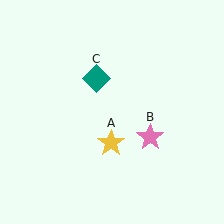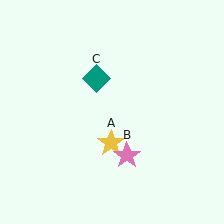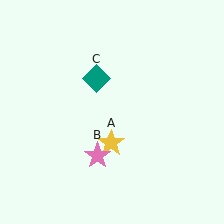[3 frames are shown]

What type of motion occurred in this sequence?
The pink star (object B) rotated clockwise around the center of the scene.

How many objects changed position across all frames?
1 object changed position: pink star (object B).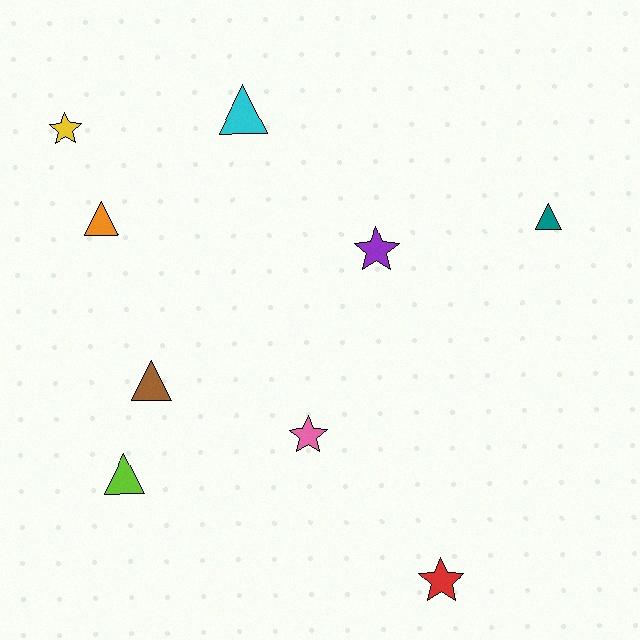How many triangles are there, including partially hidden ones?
There are 5 triangles.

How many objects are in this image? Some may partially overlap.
There are 9 objects.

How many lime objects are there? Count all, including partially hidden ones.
There is 1 lime object.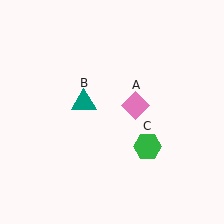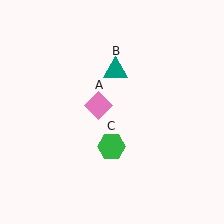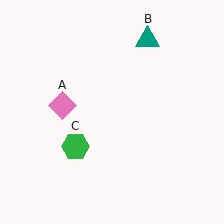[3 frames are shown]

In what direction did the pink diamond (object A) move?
The pink diamond (object A) moved left.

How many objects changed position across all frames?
3 objects changed position: pink diamond (object A), teal triangle (object B), green hexagon (object C).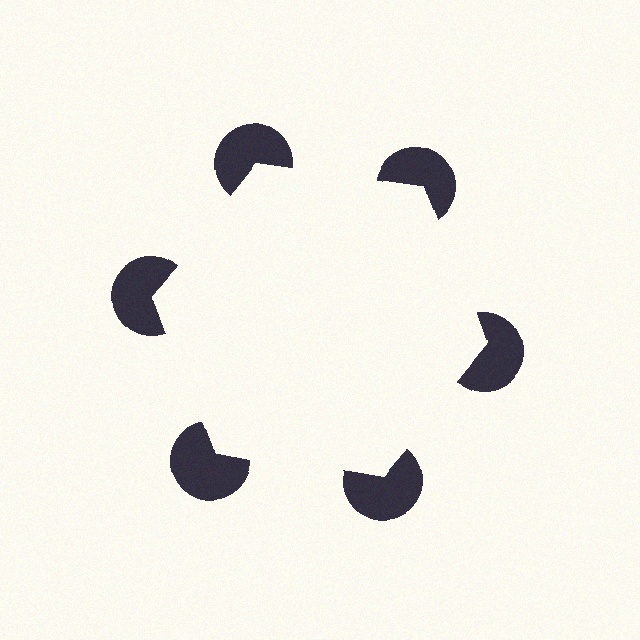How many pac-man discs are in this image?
There are 6 — one at each vertex of the illusory hexagon.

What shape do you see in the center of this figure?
An illusory hexagon — its edges are inferred from the aligned wedge cuts in the pac-man discs, not physically drawn.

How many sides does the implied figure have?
6 sides.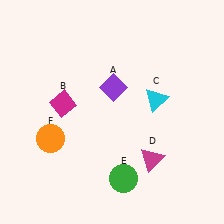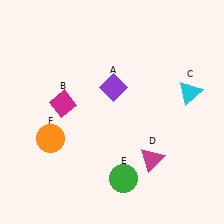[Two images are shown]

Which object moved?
The cyan triangle (C) moved right.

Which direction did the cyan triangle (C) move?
The cyan triangle (C) moved right.